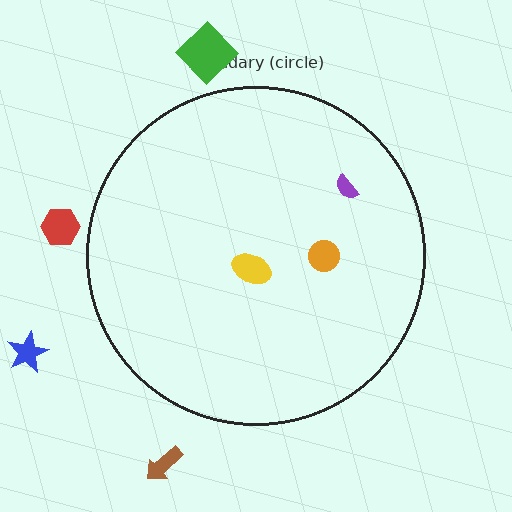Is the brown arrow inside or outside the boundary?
Outside.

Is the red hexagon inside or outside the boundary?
Outside.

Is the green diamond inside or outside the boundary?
Outside.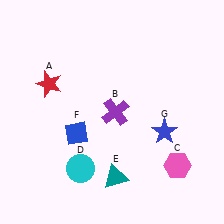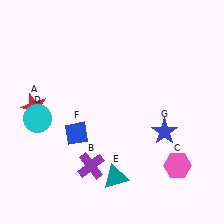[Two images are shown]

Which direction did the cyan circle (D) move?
The cyan circle (D) moved up.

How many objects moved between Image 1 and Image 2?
3 objects moved between the two images.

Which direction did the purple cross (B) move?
The purple cross (B) moved down.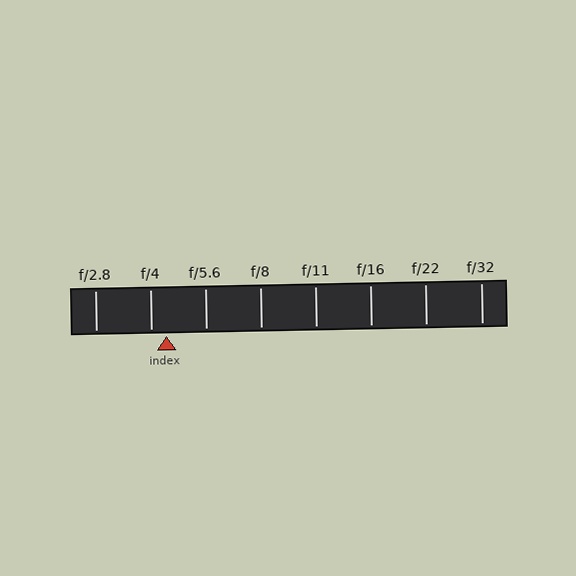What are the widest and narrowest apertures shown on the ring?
The widest aperture shown is f/2.8 and the narrowest is f/32.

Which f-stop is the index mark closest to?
The index mark is closest to f/4.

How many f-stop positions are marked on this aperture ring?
There are 8 f-stop positions marked.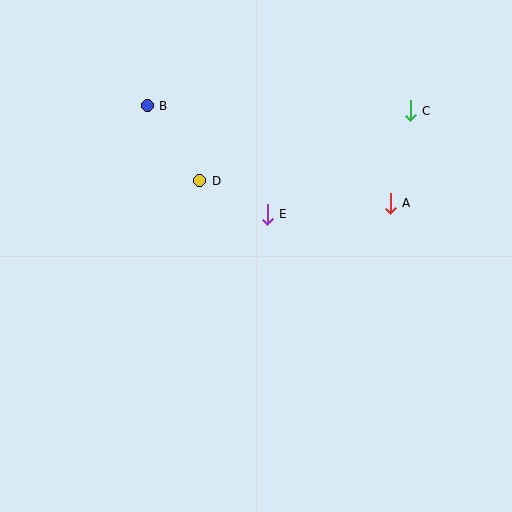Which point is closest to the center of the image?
Point E at (267, 214) is closest to the center.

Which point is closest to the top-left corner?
Point B is closest to the top-left corner.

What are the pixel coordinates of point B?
Point B is at (147, 106).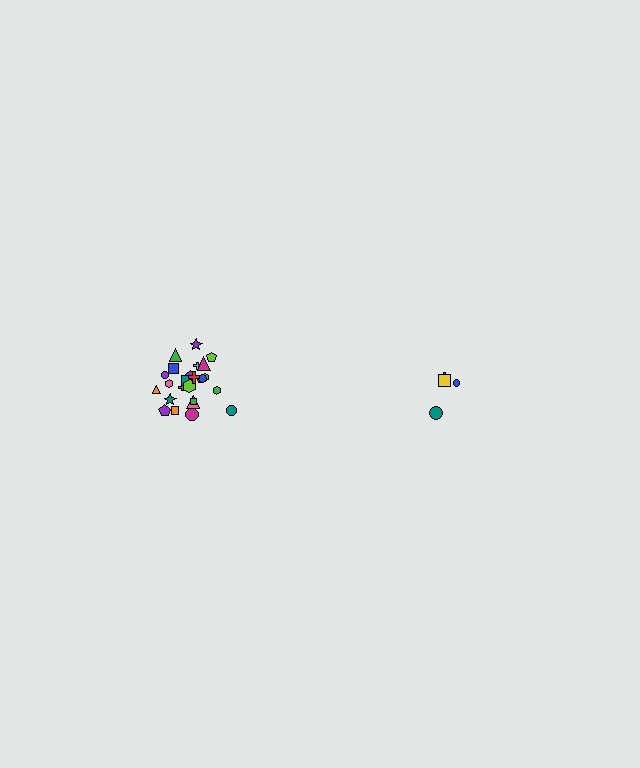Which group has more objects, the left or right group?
The left group.